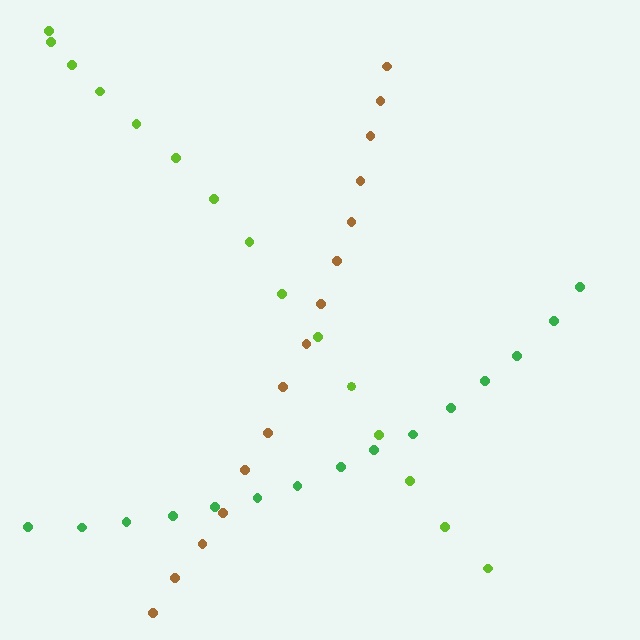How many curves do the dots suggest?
There are 3 distinct paths.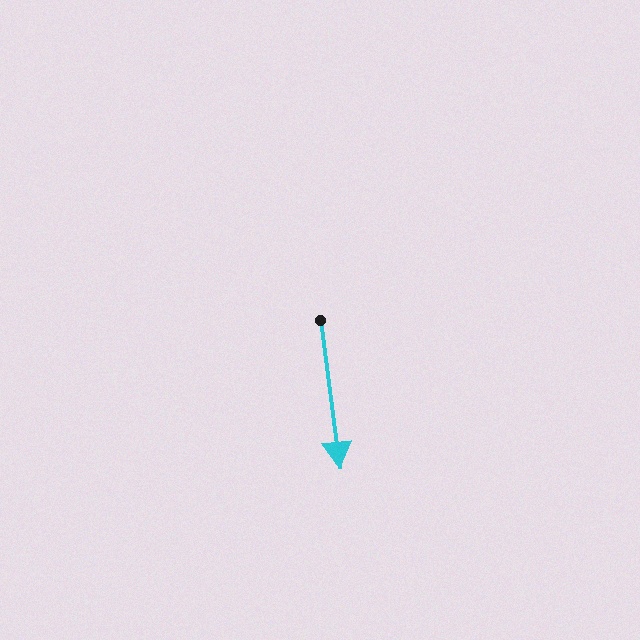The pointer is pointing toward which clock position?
Roughly 6 o'clock.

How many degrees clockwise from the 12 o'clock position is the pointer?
Approximately 172 degrees.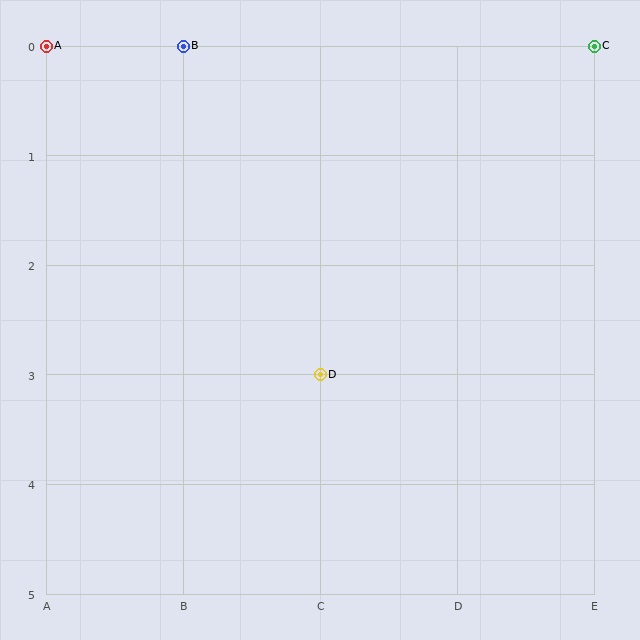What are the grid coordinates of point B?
Point B is at grid coordinates (B, 0).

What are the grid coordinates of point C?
Point C is at grid coordinates (E, 0).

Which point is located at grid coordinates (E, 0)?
Point C is at (E, 0).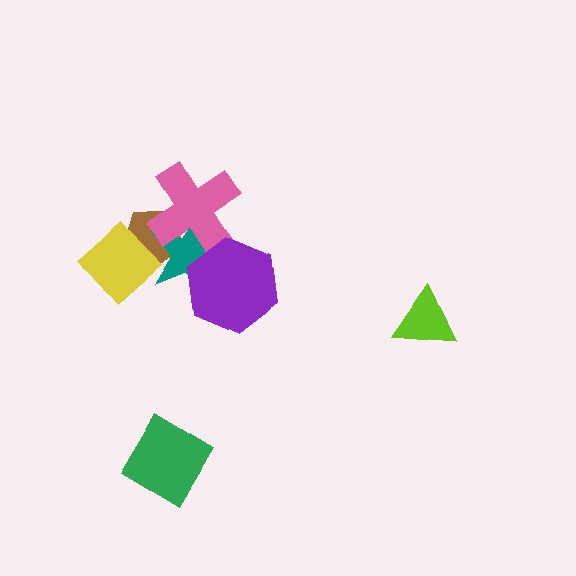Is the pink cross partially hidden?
Yes, it is partially covered by another shape.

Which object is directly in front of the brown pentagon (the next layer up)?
The yellow diamond is directly in front of the brown pentagon.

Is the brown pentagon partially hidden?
Yes, it is partially covered by another shape.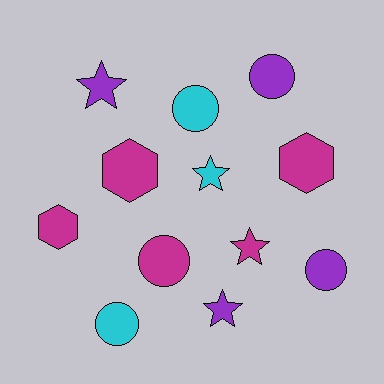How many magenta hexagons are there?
There are 3 magenta hexagons.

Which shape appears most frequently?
Circle, with 5 objects.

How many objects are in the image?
There are 12 objects.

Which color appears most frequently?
Magenta, with 5 objects.